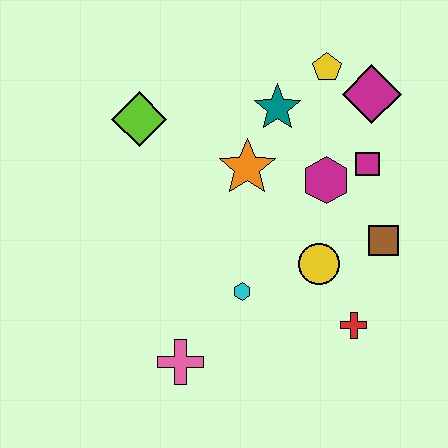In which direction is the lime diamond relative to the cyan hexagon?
The lime diamond is above the cyan hexagon.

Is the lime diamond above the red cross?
Yes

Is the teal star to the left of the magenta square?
Yes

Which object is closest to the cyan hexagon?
The yellow circle is closest to the cyan hexagon.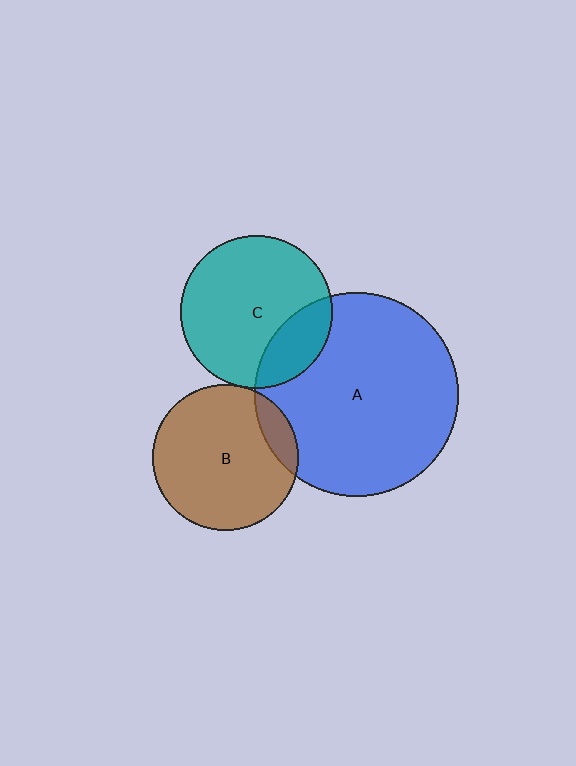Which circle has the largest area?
Circle A (blue).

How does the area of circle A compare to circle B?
Approximately 2.0 times.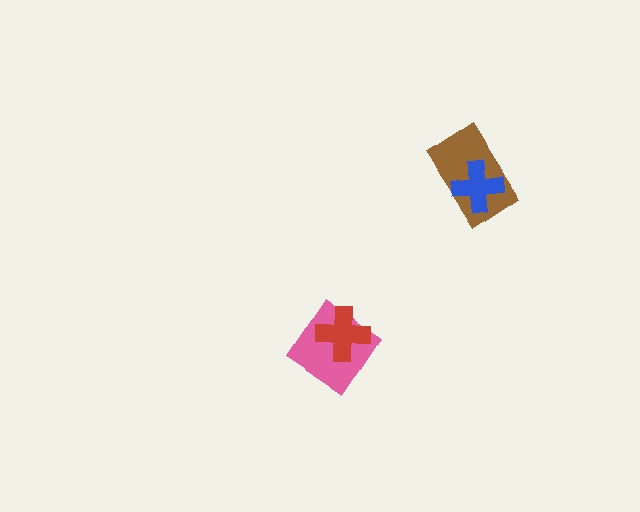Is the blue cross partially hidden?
No, no other shape covers it.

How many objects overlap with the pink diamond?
1 object overlaps with the pink diamond.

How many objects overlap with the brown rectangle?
1 object overlaps with the brown rectangle.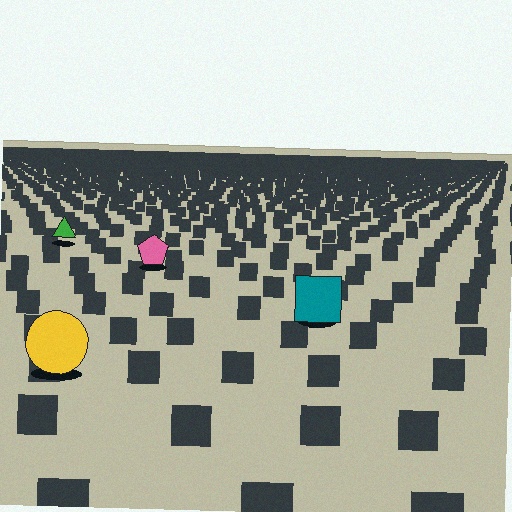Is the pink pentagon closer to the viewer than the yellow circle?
No. The yellow circle is closer — you can tell from the texture gradient: the ground texture is coarser near it.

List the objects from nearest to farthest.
From nearest to farthest: the yellow circle, the teal square, the pink pentagon, the green triangle.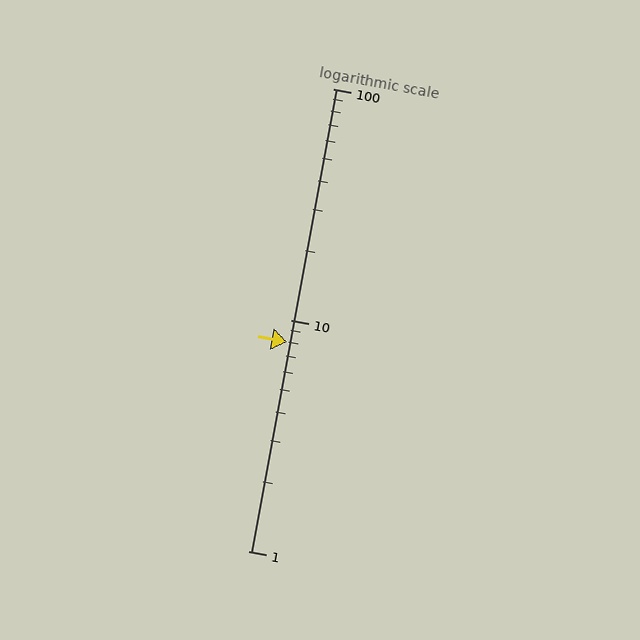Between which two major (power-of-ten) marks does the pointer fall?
The pointer is between 1 and 10.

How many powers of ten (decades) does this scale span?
The scale spans 2 decades, from 1 to 100.